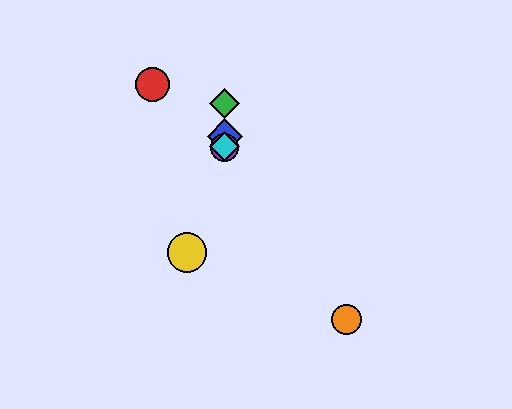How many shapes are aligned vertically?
4 shapes (the blue diamond, the green diamond, the purple circle, the cyan diamond) are aligned vertically.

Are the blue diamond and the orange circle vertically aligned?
No, the blue diamond is at x≈225 and the orange circle is at x≈347.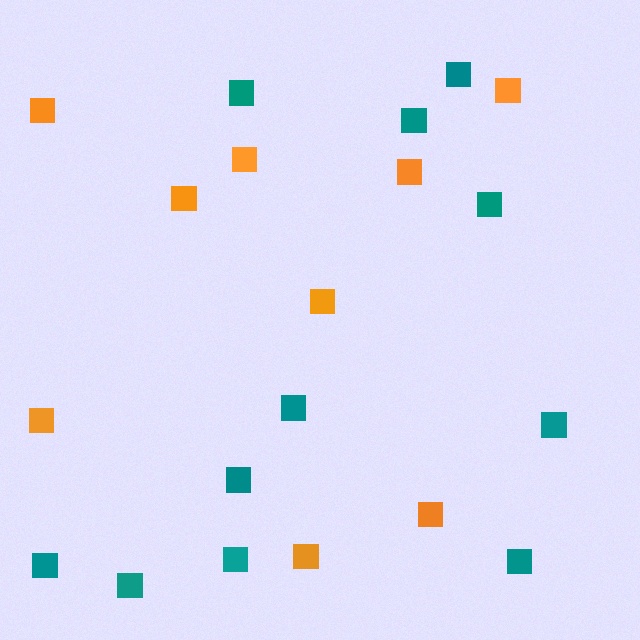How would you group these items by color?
There are 2 groups: one group of teal squares (11) and one group of orange squares (9).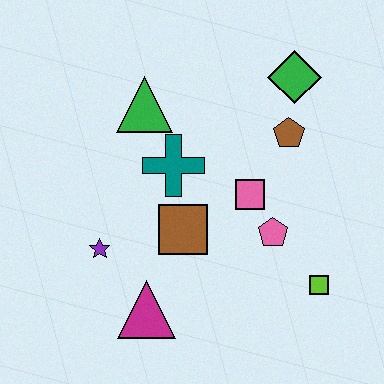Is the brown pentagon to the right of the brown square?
Yes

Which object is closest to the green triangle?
The teal cross is closest to the green triangle.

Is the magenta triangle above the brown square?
No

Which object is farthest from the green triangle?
The lime square is farthest from the green triangle.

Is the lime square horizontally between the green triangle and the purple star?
No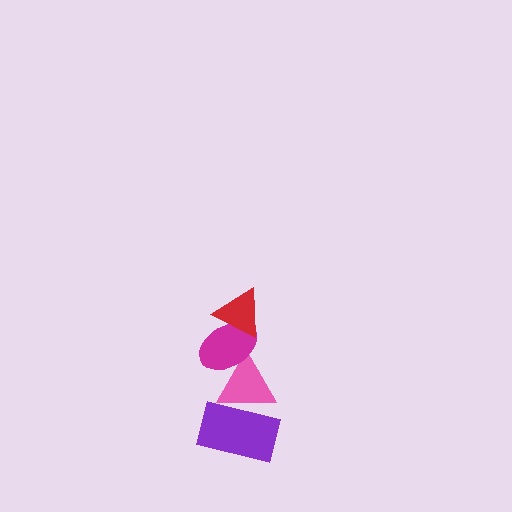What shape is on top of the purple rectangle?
The pink triangle is on top of the purple rectangle.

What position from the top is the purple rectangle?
The purple rectangle is 4th from the top.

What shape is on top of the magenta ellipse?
The red triangle is on top of the magenta ellipse.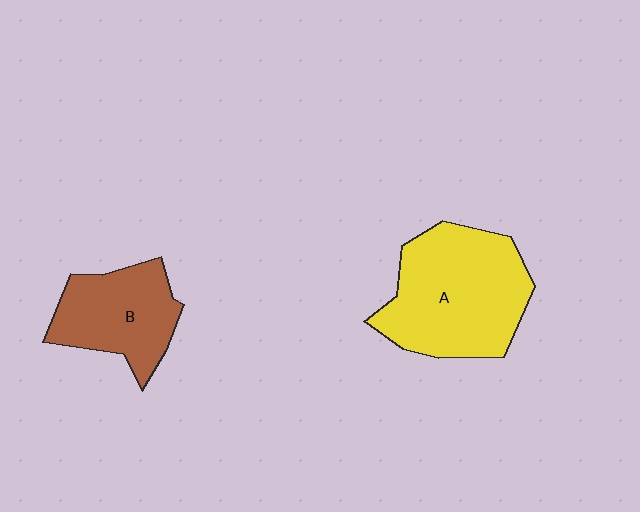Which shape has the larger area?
Shape A (yellow).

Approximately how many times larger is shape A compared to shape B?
Approximately 1.6 times.